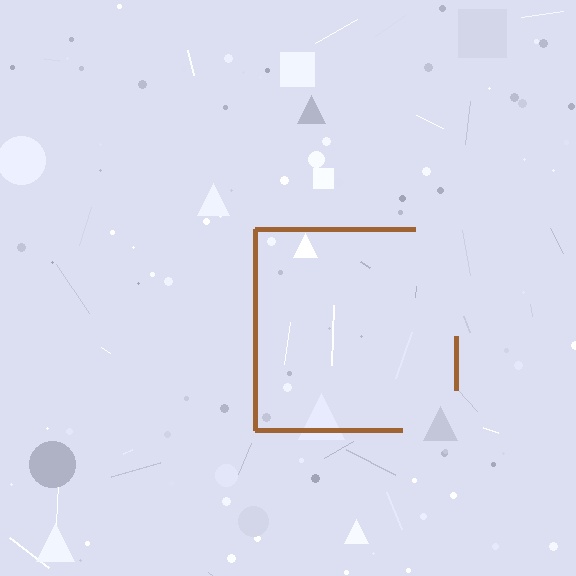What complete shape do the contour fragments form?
The contour fragments form a square.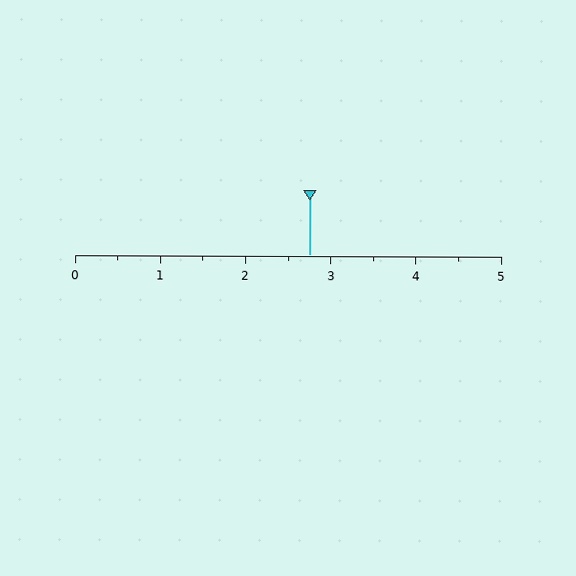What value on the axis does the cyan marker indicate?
The marker indicates approximately 2.8.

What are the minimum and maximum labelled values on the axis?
The axis runs from 0 to 5.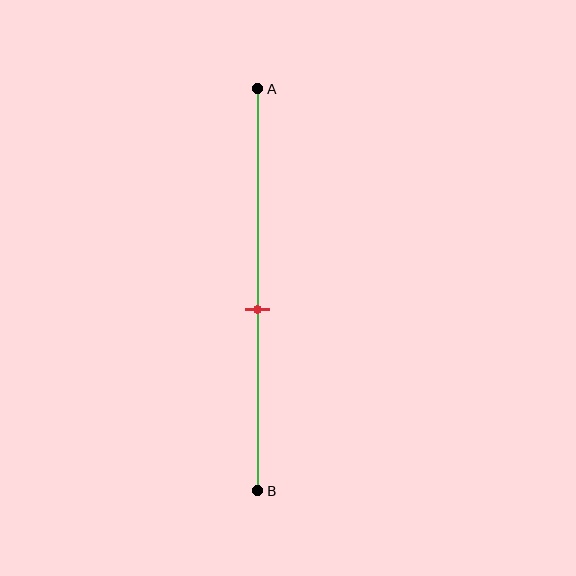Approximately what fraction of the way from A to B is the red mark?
The red mark is approximately 55% of the way from A to B.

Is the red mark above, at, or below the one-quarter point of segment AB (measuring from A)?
The red mark is below the one-quarter point of segment AB.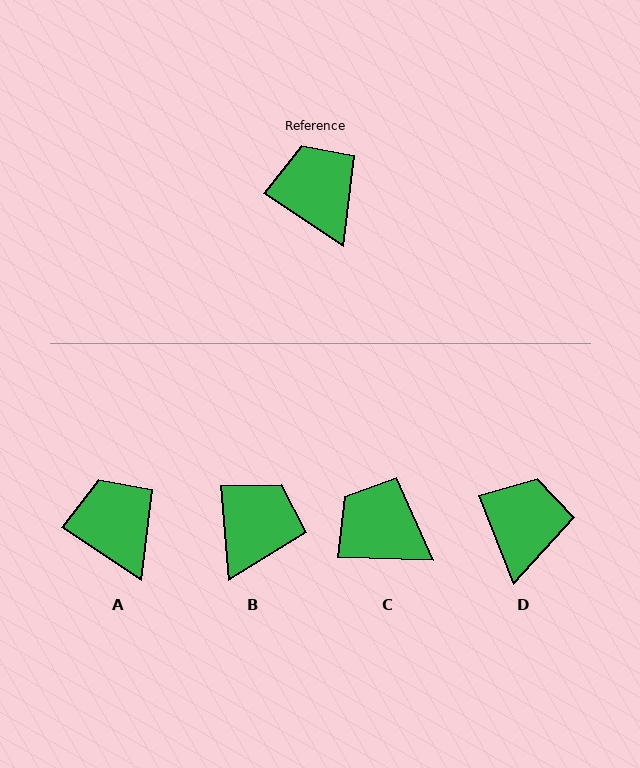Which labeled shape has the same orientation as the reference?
A.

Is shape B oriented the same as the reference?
No, it is off by about 52 degrees.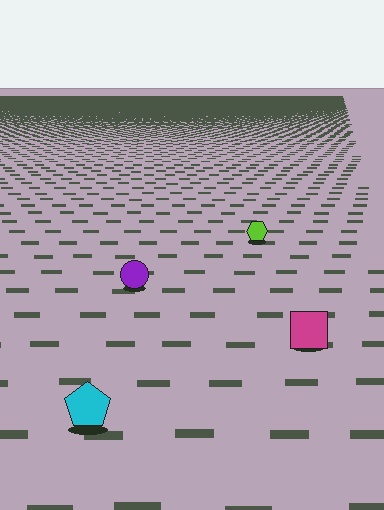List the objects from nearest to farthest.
From nearest to farthest: the cyan pentagon, the magenta square, the purple circle, the lime hexagon.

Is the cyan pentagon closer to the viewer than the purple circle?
Yes. The cyan pentagon is closer — you can tell from the texture gradient: the ground texture is coarser near it.